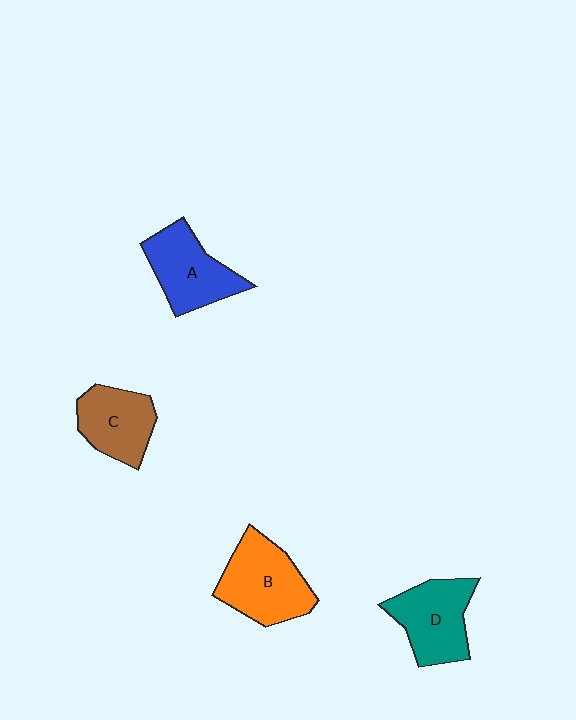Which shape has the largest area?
Shape B (orange).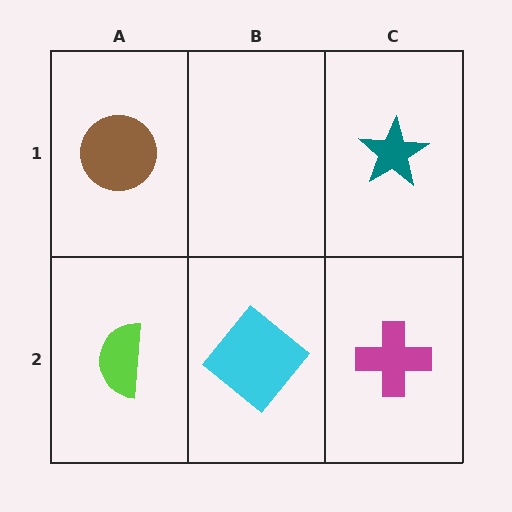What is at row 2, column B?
A cyan diamond.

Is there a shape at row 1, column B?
No, that cell is empty.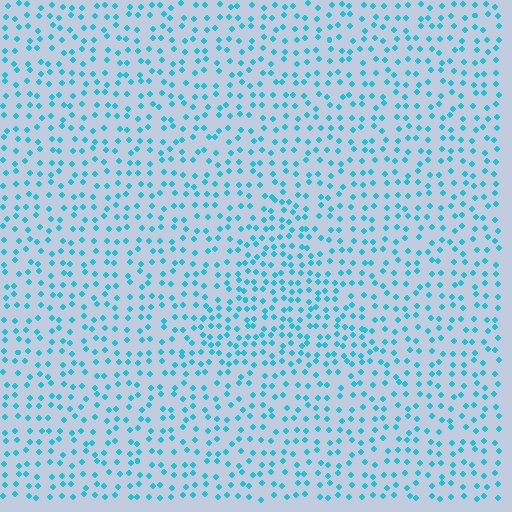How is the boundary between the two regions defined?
The boundary is defined by a change in element density (approximately 1.6x ratio). All elements are the same color, size, and shape.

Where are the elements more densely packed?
The elements are more densely packed inside the triangle boundary.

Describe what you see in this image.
The image contains small cyan elements arranged at two different densities. A triangle-shaped region is visible where the elements are more densely packed than the surrounding area.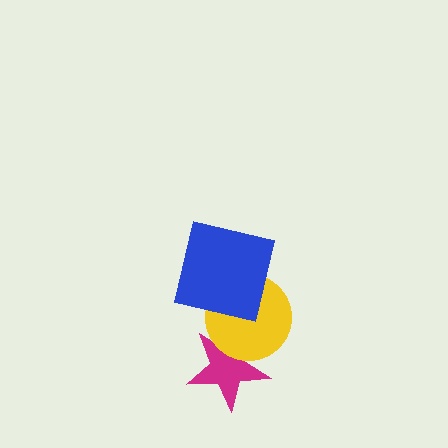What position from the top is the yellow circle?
The yellow circle is 2nd from the top.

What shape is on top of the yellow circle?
The blue square is on top of the yellow circle.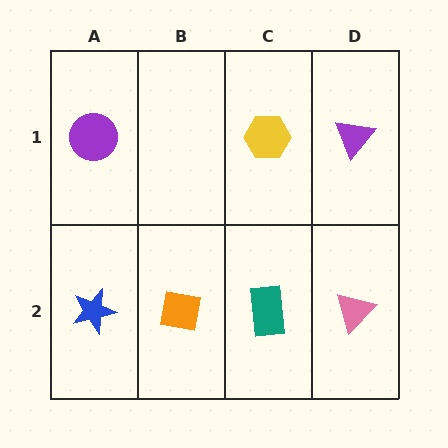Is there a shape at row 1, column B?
No, that cell is empty.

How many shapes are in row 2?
4 shapes.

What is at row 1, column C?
A yellow hexagon.